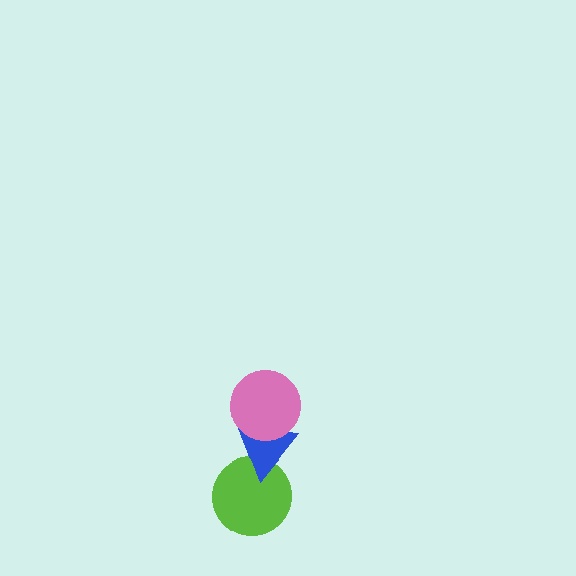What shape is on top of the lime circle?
The blue triangle is on top of the lime circle.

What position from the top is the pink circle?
The pink circle is 1st from the top.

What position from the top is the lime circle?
The lime circle is 3rd from the top.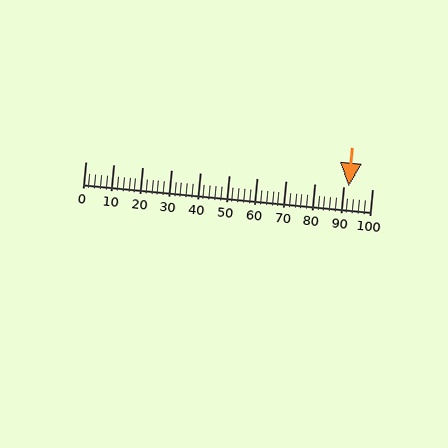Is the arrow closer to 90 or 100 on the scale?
The arrow is closer to 90.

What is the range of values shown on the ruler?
The ruler shows values from 0 to 100.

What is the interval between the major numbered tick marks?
The major tick marks are spaced 10 units apart.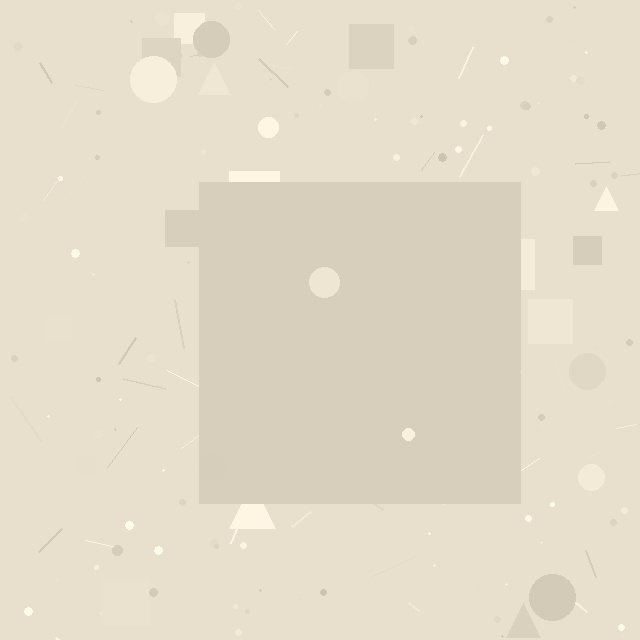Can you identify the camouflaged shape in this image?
The camouflaged shape is a square.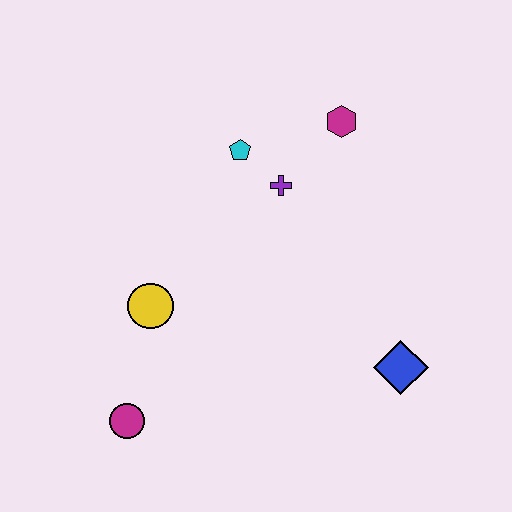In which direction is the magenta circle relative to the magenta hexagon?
The magenta circle is below the magenta hexagon.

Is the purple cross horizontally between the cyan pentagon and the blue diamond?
Yes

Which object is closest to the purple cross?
The cyan pentagon is closest to the purple cross.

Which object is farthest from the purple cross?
The magenta circle is farthest from the purple cross.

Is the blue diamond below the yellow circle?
Yes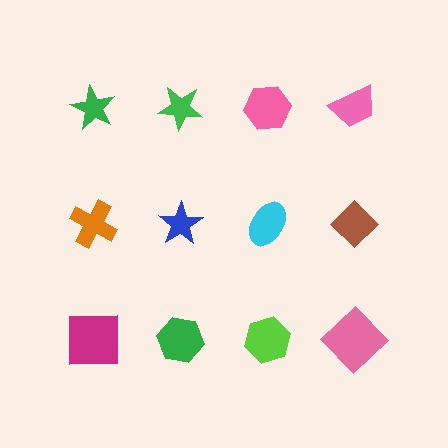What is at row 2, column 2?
A blue star.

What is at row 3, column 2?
A green hexagon.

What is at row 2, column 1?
An orange cross.